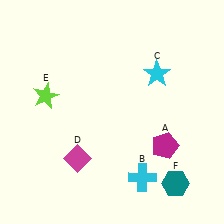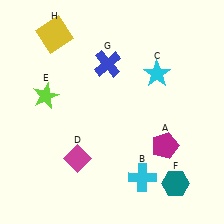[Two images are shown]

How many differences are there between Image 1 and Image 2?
There are 2 differences between the two images.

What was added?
A blue cross (G), a yellow square (H) were added in Image 2.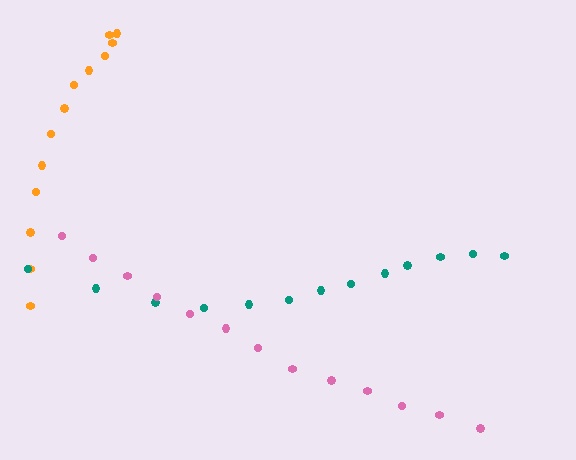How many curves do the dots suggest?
There are 3 distinct paths.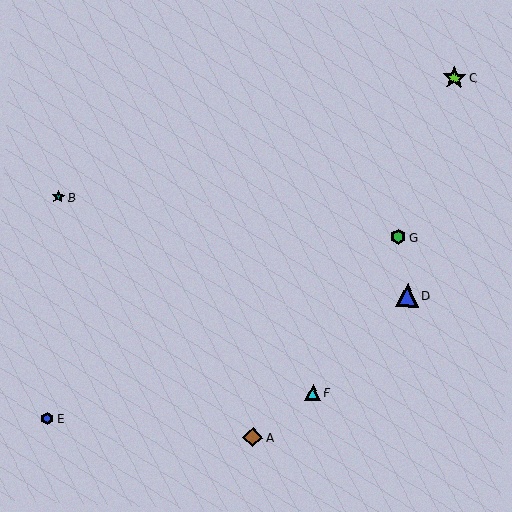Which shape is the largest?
The lime star (labeled C) is the largest.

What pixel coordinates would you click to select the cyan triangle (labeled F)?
Click at (313, 392) to select the cyan triangle F.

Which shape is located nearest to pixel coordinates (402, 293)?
The blue triangle (labeled D) at (407, 295) is nearest to that location.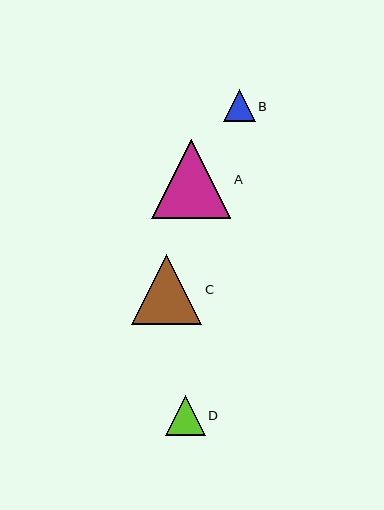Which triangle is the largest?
Triangle A is the largest with a size of approximately 79 pixels.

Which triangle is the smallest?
Triangle B is the smallest with a size of approximately 32 pixels.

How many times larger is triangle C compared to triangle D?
Triangle C is approximately 1.8 times the size of triangle D.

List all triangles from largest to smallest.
From largest to smallest: A, C, D, B.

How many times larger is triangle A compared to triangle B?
Triangle A is approximately 2.5 times the size of triangle B.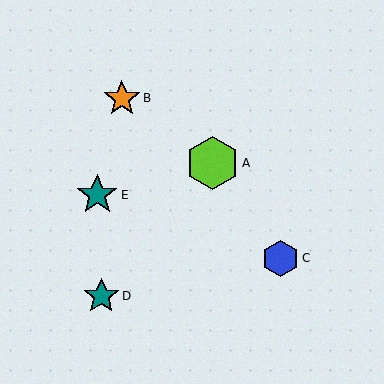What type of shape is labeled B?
Shape B is an orange star.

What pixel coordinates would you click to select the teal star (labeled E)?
Click at (97, 195) to select the teal star E.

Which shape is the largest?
The lime hexagon (labeled A) is the largest.